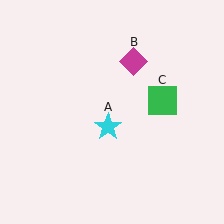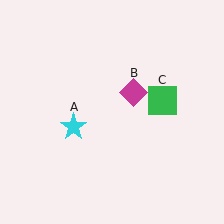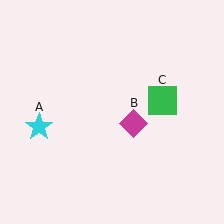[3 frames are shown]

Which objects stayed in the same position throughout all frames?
Green square (object C) remained stationary.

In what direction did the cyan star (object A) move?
The cyan star (object A) moved left.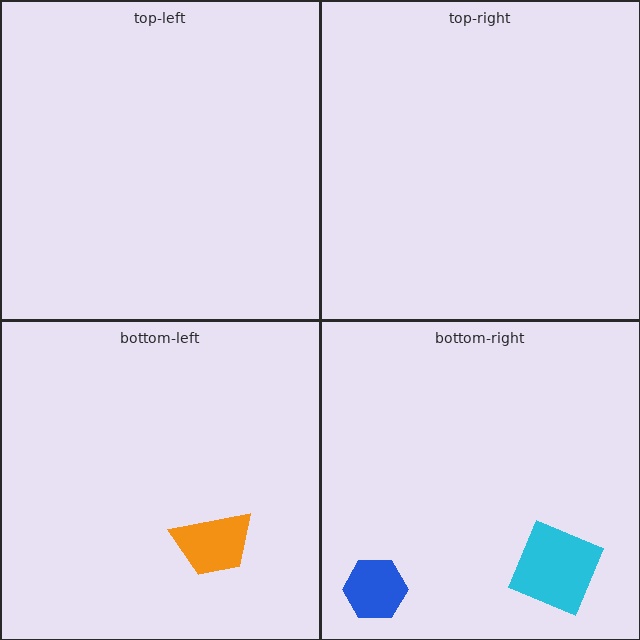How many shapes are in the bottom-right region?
2.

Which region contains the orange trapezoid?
The bottom-left region.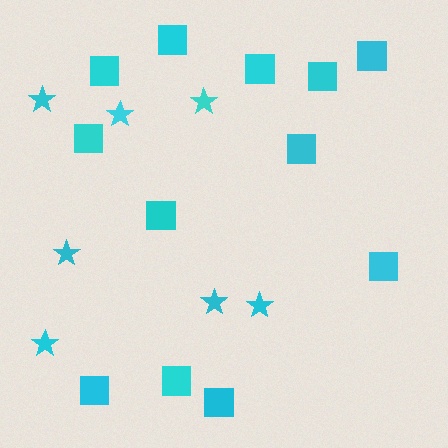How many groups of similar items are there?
There are 2 groups: one group of stars (7) and one group of squares (12).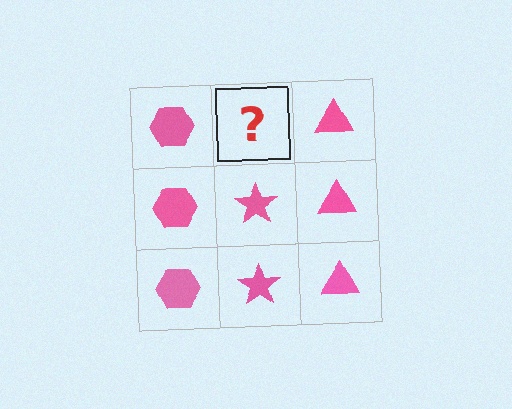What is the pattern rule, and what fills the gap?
The rule is that each column has a consistent shape. The gap should be filled with a pink star.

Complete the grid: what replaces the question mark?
The question mark should be replaced with a pink star.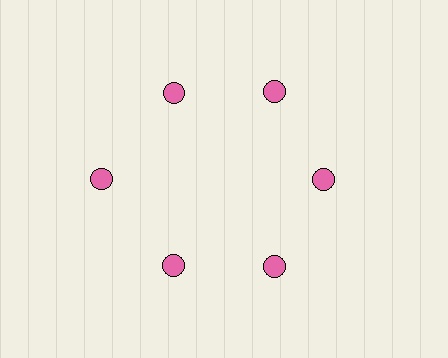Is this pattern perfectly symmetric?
No. The 6 pink circles are arranged in a ring, but one element near the 9 o'clock position is pushed outward from the center, breaking the 6-fold rotational symmetry.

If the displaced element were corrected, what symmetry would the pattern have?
It would have 6-fold rotational symmetry — the pattern would map onto itself every 60 degrees.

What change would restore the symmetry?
The symmetry would be restored by moving it inward, back onto the ring so that all 6 circles sit at equal angles and equal distance from the center.